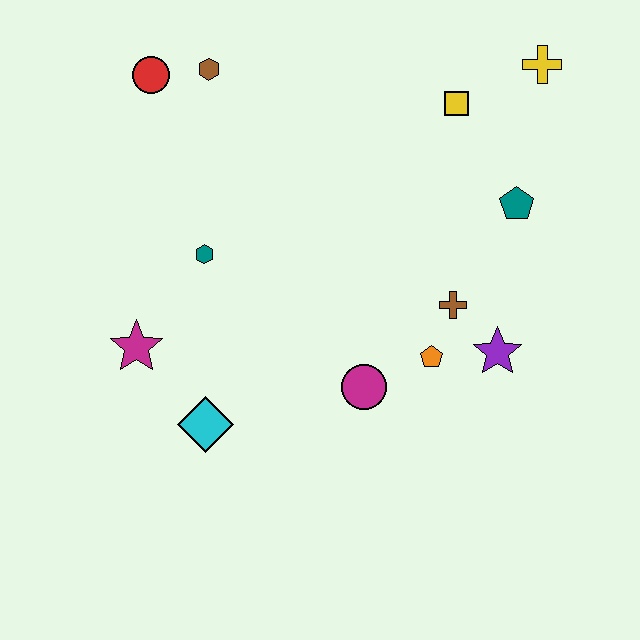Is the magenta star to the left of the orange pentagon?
Yes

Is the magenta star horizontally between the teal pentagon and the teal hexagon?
No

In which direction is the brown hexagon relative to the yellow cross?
The brown hexagon is to the left of the yellow cross.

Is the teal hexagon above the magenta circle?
Yes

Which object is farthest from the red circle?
The purple star is farthest from the red circle.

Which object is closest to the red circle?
The brown hexagon is closest to the red circle.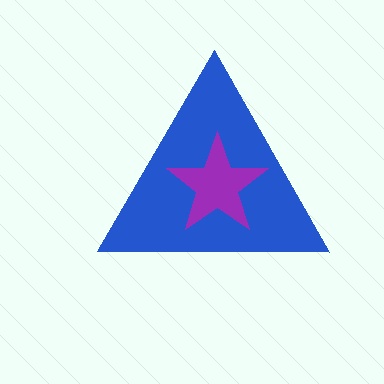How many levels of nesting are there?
2.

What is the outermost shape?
The blue triangle.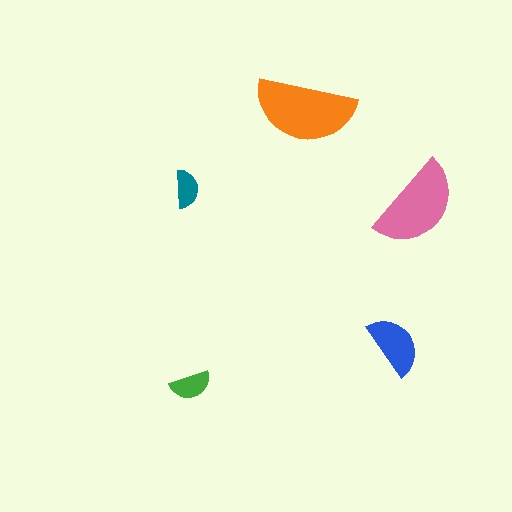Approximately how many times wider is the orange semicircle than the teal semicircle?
About 2.5 times wider.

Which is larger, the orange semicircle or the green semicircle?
The orange one.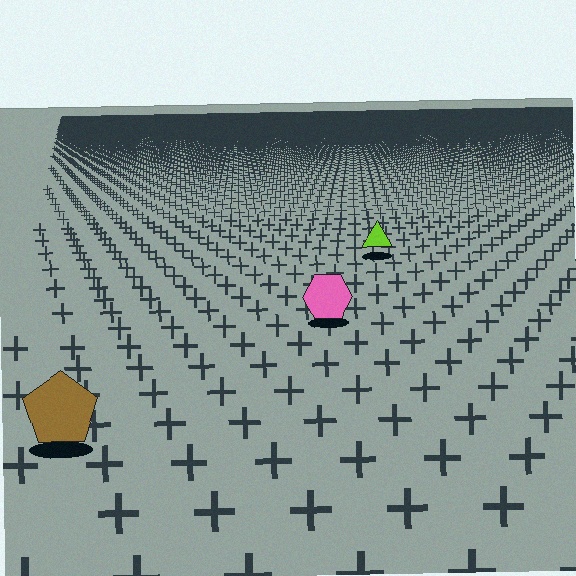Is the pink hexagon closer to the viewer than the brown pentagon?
No. The brown pentagon is closer — you can tell from the texture gradient: the ground texture is coarser near it.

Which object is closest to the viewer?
The brown pentagon is closest. The texture marks near it are larger and more spread out.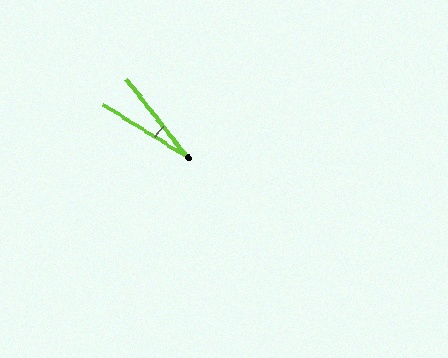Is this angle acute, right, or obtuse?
It is acute.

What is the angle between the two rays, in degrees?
Approximately 20 degrees.